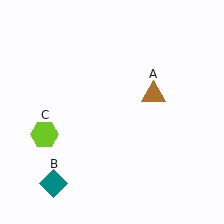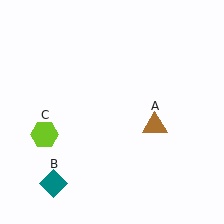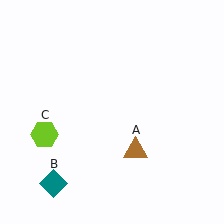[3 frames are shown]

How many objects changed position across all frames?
1 object changed position: brown triangle (object A).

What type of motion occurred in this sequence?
The brown triangle (object A) rotated clockwise around the center of the scene.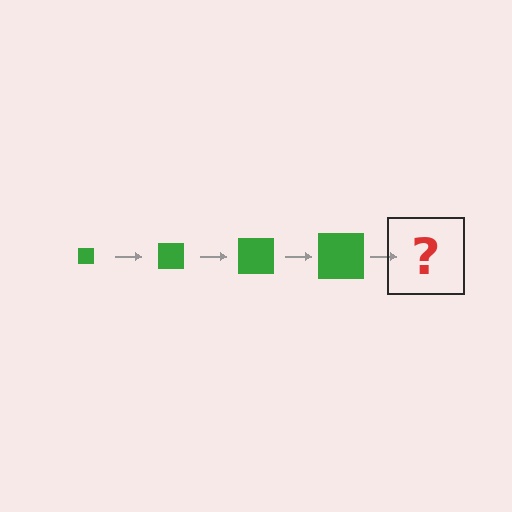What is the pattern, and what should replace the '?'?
The pattern is that the square gets progressively larger each step. The '?' should be a green square, larger than the previous one.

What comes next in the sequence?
The next element should be a green square, larger than the previous one.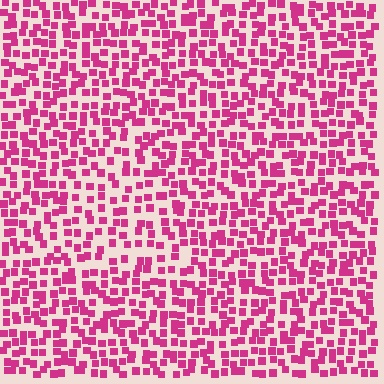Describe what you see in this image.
The image contains small magenta elements arranged at two different densities. A triangle-shaped region is visible where the elements are less densely packed than the surrounding area.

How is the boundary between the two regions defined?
The boundary is defined by a change in element density (approximately 1.5x ratio). All elements are the same color, size, and shape.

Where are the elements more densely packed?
The elements are more densely packed outside the triangle boundary.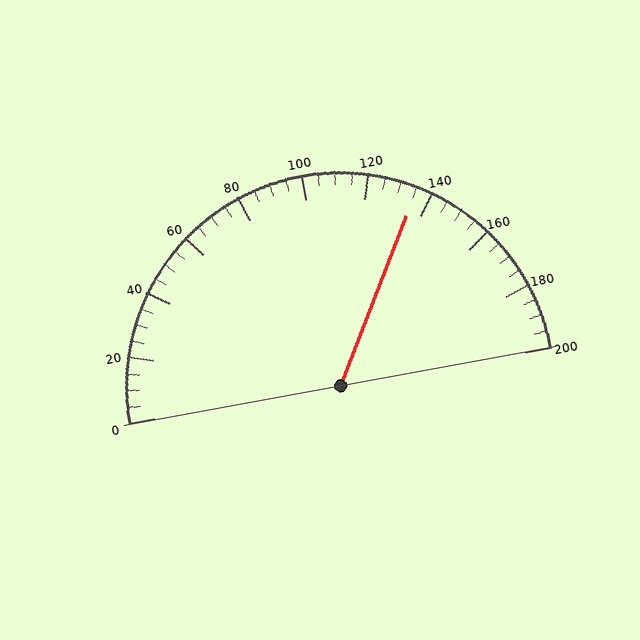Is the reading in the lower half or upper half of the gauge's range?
The reading is in the upper half of the range (0 to 200).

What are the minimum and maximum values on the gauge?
The gauge ranges from 0 to 200.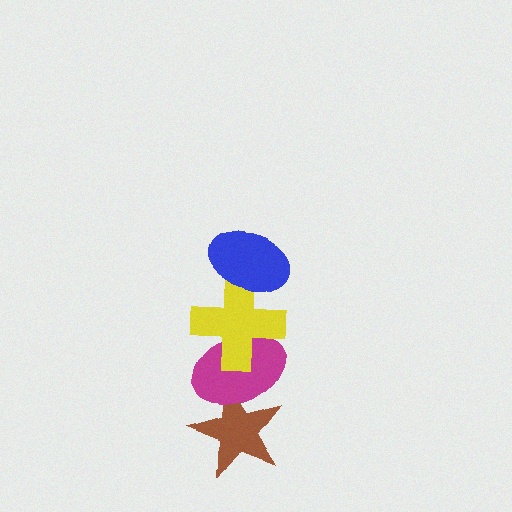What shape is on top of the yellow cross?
The blue ellipse is on top of the yellow cross.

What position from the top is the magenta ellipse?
The magenta ellipse is 3rd from the top.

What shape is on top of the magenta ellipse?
The yellow cross is on top of the magenta ellipse.